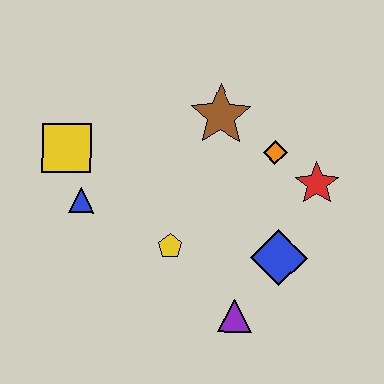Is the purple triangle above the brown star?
No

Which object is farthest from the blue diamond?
The yellow square is farthest from the blue diamond.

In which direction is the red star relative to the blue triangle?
The red star is to the right of the blue triangle.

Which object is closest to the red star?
The orange diamond is closest to the red star.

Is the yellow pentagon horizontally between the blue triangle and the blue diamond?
Yes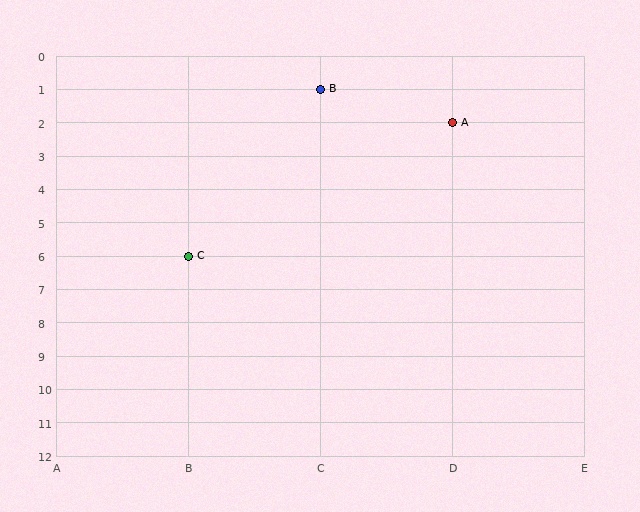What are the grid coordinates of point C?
Point C is at grid coordinates (B, 6).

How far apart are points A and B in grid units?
Points A and B are 1 column and 1 row apart (about 1.4 grid units diagonally).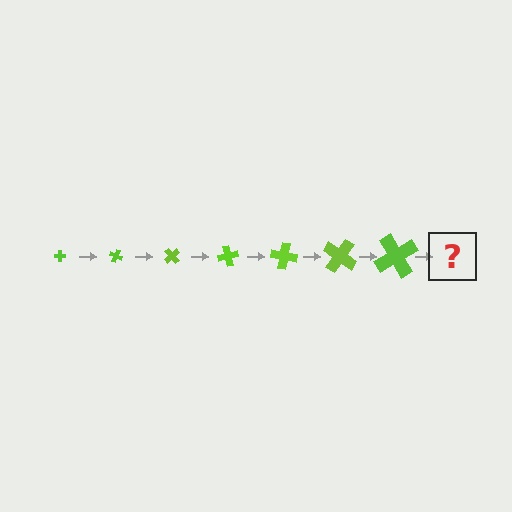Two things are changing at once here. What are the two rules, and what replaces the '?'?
The two rules are that the cross grows larger each step and it rotates 25 degrees each step. The '?' should be a cross, larger than the previous one and rotated 175 degrees from the start.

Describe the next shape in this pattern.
It should be a cross, larger than the previous one and rotated 175 degrees from the start.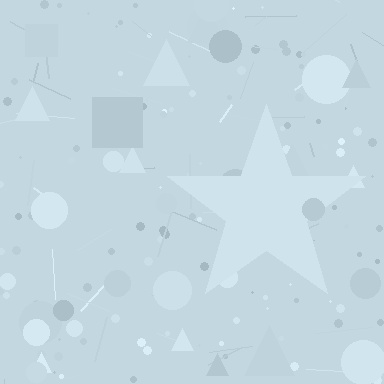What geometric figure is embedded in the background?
A star is embedded in the background.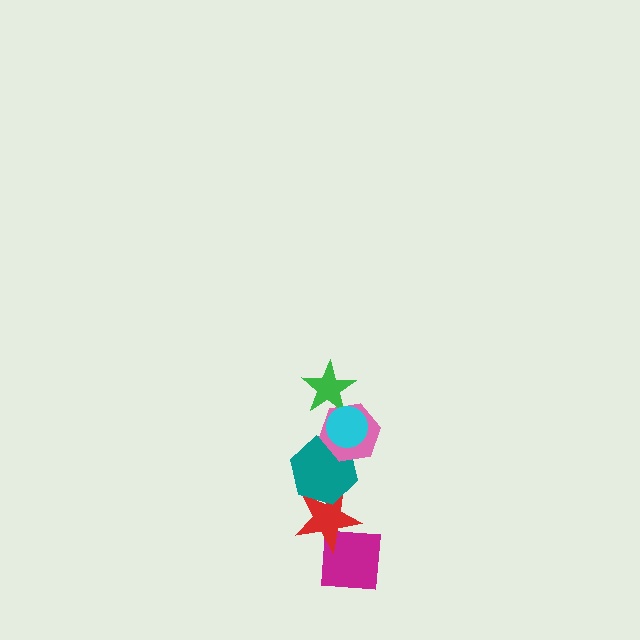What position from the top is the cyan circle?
The cyan circle is 1st from the top.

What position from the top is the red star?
The red star is 5th from the top.